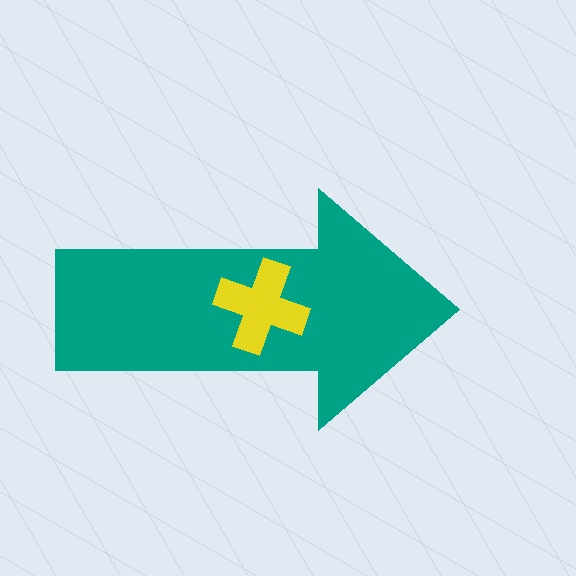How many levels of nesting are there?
2.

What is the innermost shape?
The yellow cross.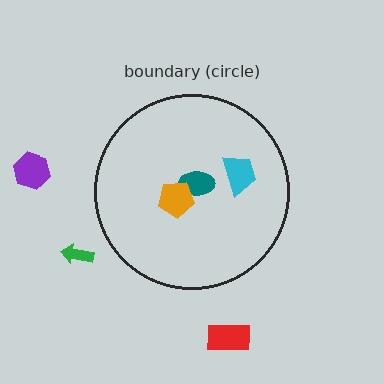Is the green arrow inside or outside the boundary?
Outside.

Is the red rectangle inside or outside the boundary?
Outside.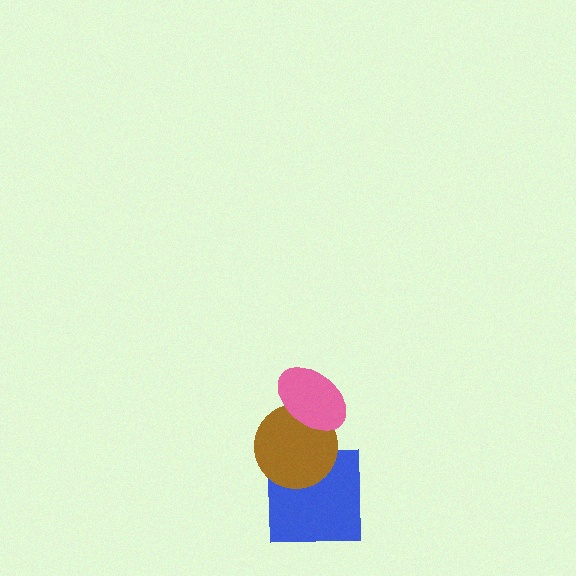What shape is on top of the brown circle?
The pink ellipse is on top of the brown circle.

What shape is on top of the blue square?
The brown circle is on top of the blue square.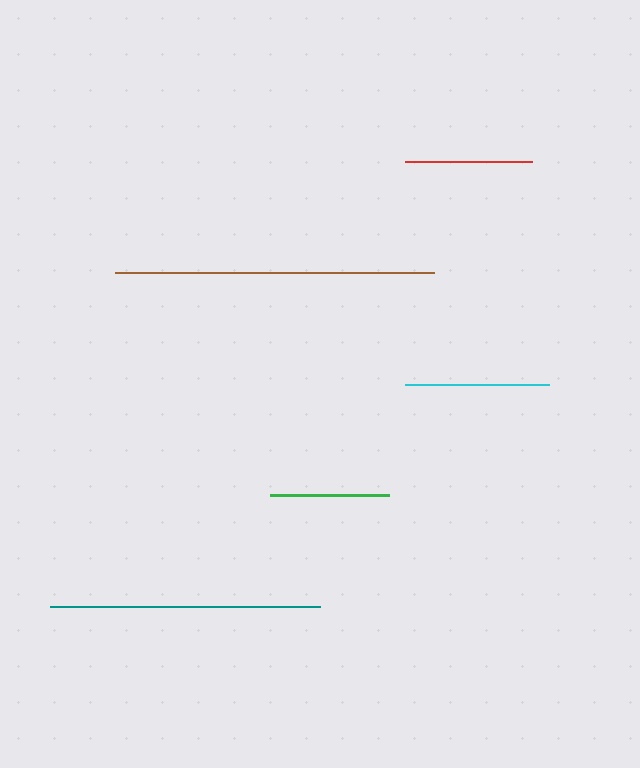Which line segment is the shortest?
The green line is the shortest at approximately 119 pixels.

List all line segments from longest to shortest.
From longest to shortest: brown, teal, cyan, red, green.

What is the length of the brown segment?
The brown segment is approximately 318 pixels long.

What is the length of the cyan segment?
The cyan segment is approximately 144 pixels long.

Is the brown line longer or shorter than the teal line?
The brown line is longer than the teal line.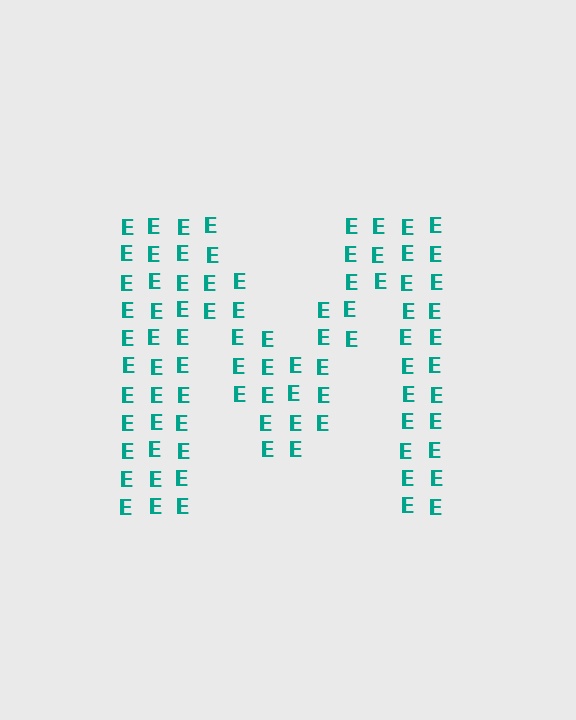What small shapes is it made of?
It is made of small letter E's.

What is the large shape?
The large shape is the letter M.